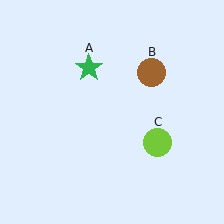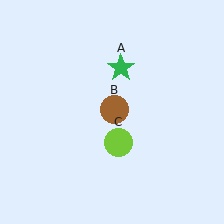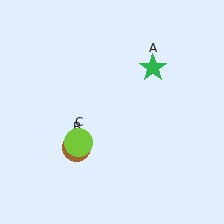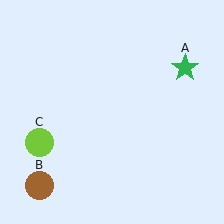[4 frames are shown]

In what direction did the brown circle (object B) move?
The brown circle (object B) moved down and to the left.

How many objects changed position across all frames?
3 objects changed position: green star (object A), brown circle (object B), lime circle (object C).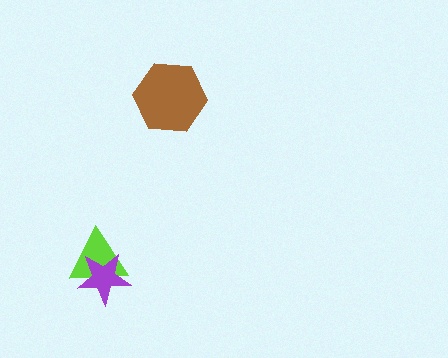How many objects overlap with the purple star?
1 object overlaps with the purple star.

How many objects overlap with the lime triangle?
1 object overlaps with the lime triangle.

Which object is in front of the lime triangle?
The purple star is in front of the lime triangle.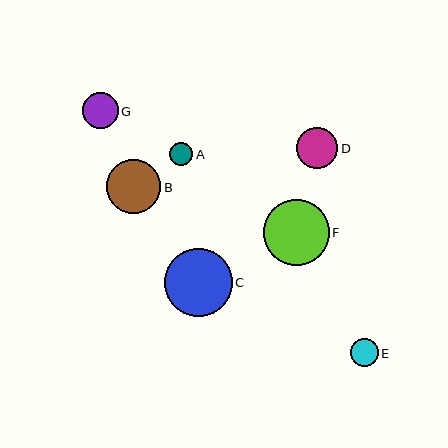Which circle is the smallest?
Circle A is the smallest with a size of approximately 23 pixels.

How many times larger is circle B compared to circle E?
Circle B is approximately 1.9 times the size of circle E.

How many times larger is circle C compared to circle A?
Circle C is approximately 2.9 times the size of circle A.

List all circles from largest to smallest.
From largest to smallest: C, F, B, D, G, E, A.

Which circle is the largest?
Circle C is the largest with a size of approximately 68 pixels.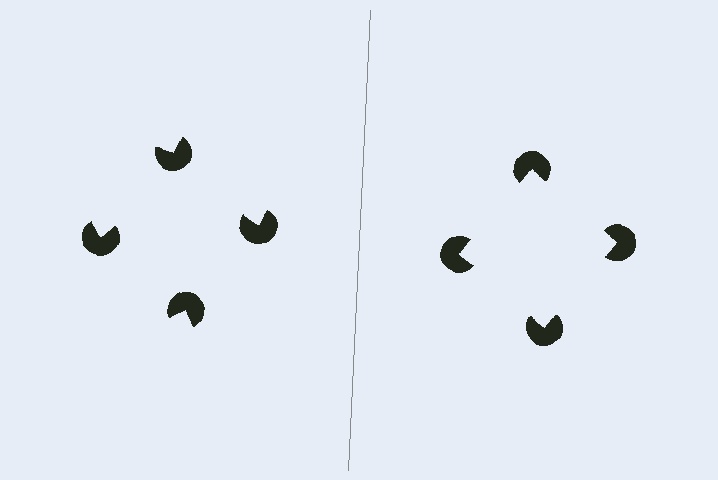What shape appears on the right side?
An illusory square.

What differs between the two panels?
The pac-man discs are positioned identically on both sides; only the wedge orientations differ. On the right they align to a square; on the left they are misaligned.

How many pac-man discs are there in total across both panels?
8 — 4 on each side.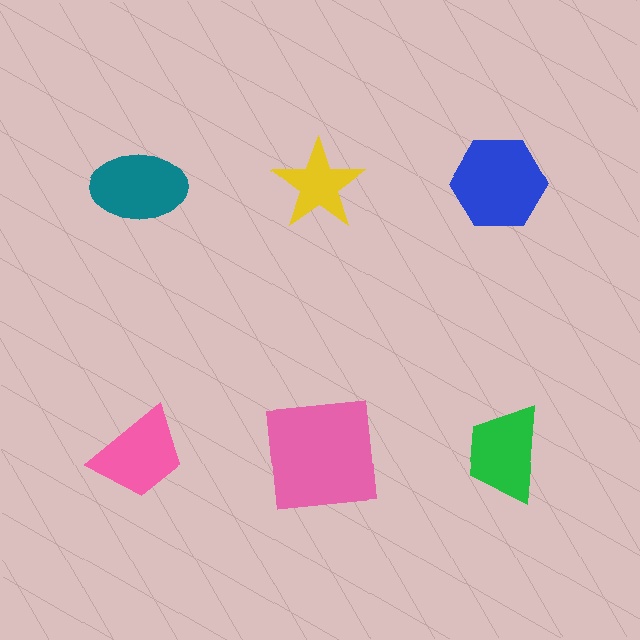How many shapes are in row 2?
3 shapes.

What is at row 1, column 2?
A yellow star.